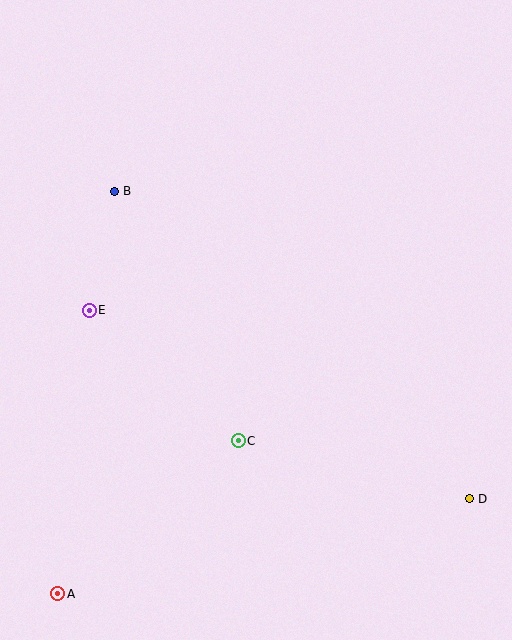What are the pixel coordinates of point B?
Point B is at (114, 191).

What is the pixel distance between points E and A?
The distance between E and A is 285 pixels.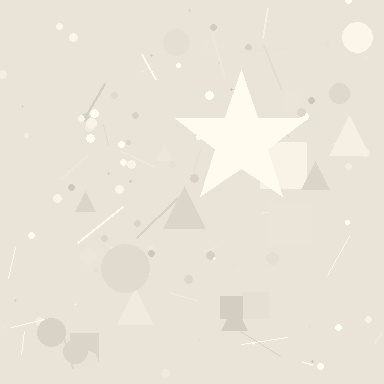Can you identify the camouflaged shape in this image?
The camouflaged shape is a star.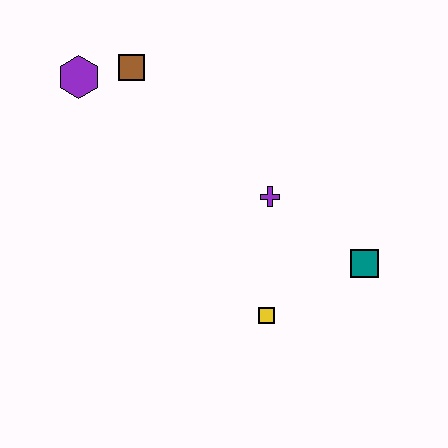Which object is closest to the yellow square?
The teal square is closest to the yellow square.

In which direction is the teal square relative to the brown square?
The teal square is to the right of the brown square.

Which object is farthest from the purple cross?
The purple hexagon is farthest from the purple cross.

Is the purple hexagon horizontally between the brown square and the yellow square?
No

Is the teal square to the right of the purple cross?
Yes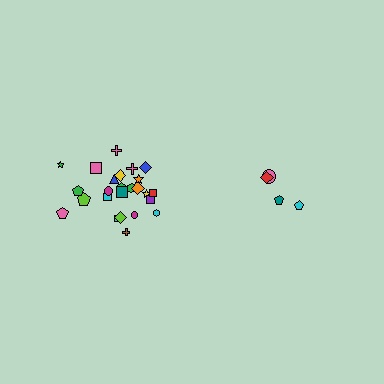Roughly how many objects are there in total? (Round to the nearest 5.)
Roughly 30 objects in total.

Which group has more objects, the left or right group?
The left group.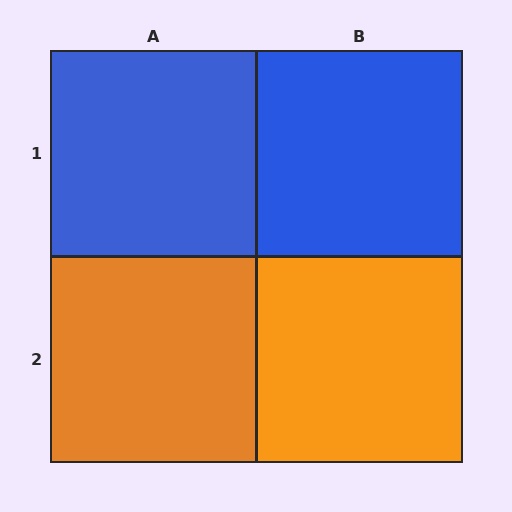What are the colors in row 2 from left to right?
Orange, orange.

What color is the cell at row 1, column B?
Blue.